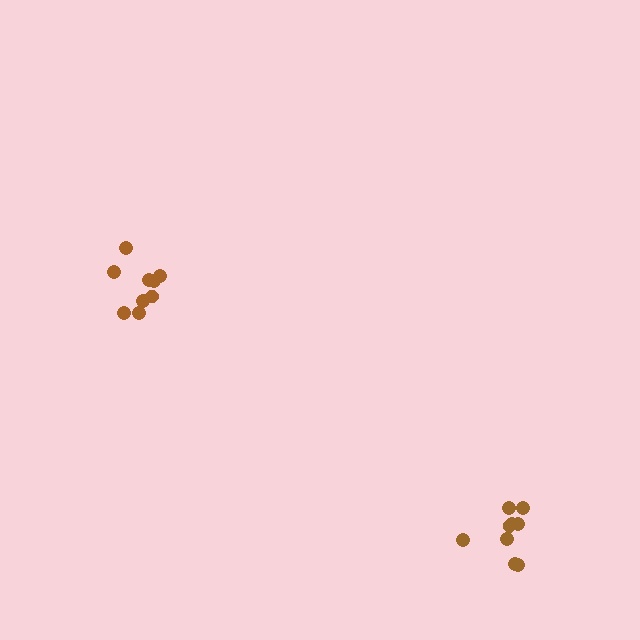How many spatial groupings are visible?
There are 2 spatial groupings.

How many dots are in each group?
Group 1: 9 dots, Group 2: 9 dots (18 total).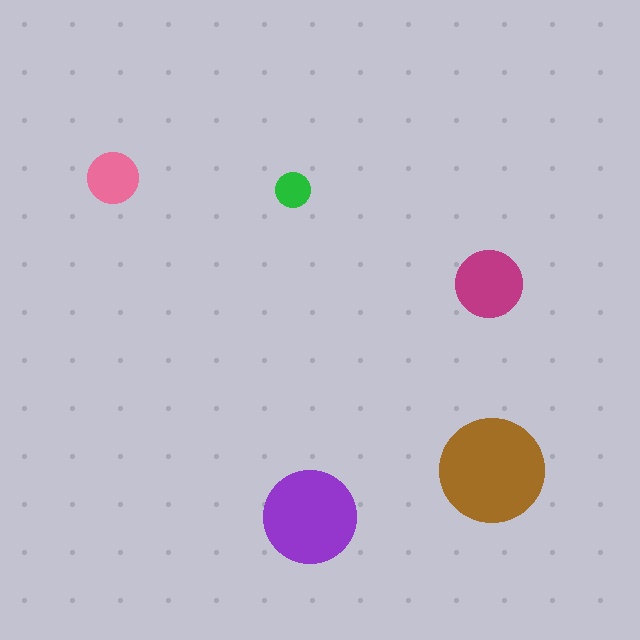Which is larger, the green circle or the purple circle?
The purple one.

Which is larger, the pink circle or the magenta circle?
The magenta one.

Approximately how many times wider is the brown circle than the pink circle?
About 2 times wider.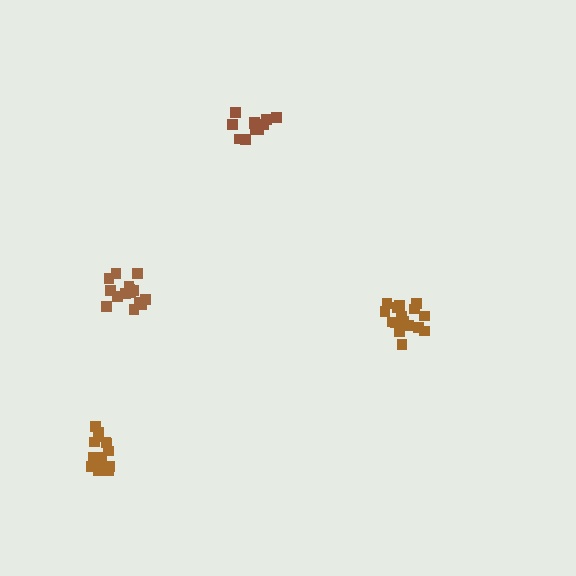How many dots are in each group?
Group 1: 16 dots, Group 2: 16 dots, Group 3: 11 dots, Group 4: 14 dots (57 total).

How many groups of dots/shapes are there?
There are 4 groups.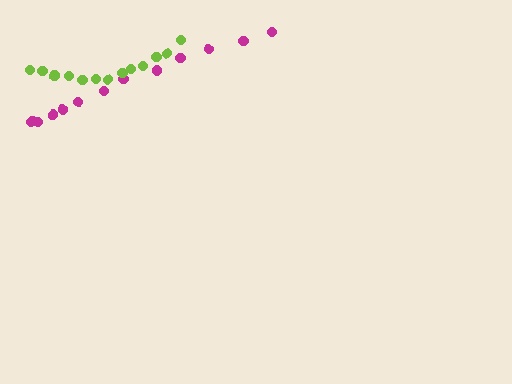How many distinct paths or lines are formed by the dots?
There are 2 distinct paths.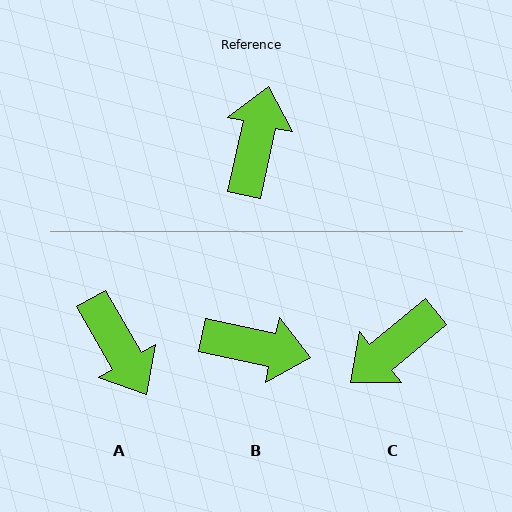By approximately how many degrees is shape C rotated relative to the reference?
Approximately 142 degrees counter-clockwise.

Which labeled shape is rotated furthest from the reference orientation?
C, about 142 degrees away.